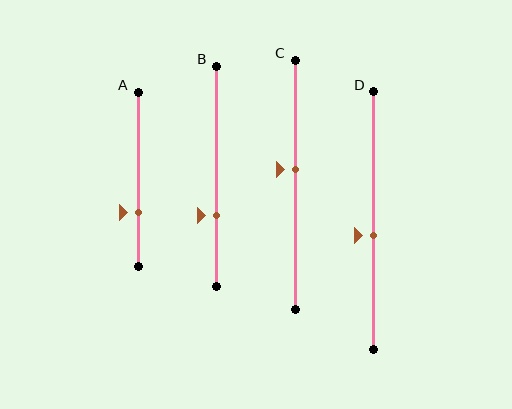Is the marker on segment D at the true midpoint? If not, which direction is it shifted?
No, the marker on segment D is shifted downward by about 6% of the segment length.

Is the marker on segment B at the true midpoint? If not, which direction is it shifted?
No, the marker on segment B is shifted downward by about 18% of the segment length.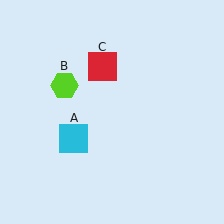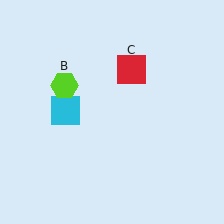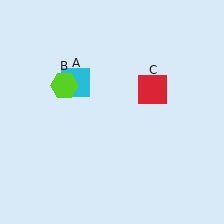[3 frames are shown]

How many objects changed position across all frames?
2 objects changed position: cyan square (object A), red square (object C).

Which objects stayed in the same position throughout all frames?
Lime hexagon (object B) remained stationary.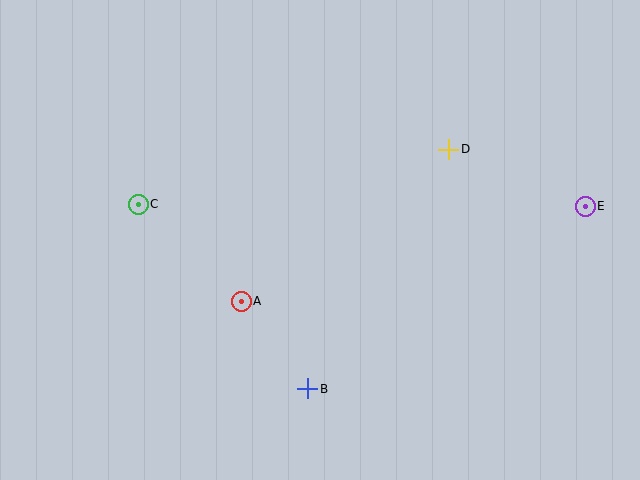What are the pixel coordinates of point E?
Point E is at (585, 206).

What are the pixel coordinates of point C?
Point C is at (138, 204).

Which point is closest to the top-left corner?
Point C is closest to the top-left corner.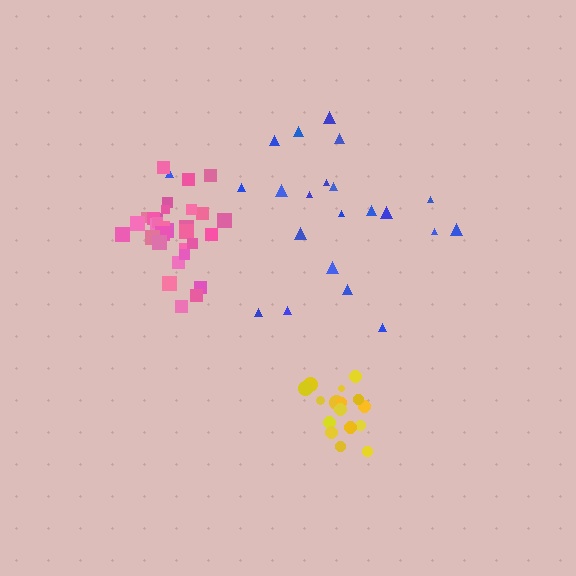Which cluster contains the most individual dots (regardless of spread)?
Pink (32).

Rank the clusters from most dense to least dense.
pink, yellow, blue.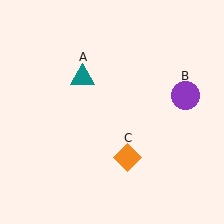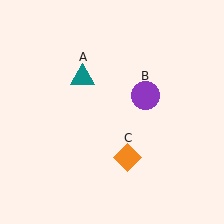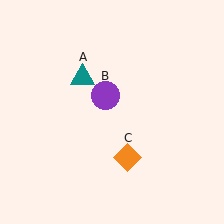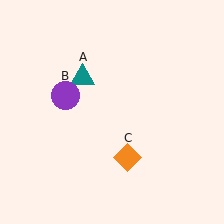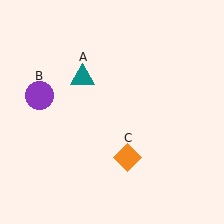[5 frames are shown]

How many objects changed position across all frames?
1 object changed position: purple circle (object B).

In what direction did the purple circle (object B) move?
The purple circle (object B) moved left.